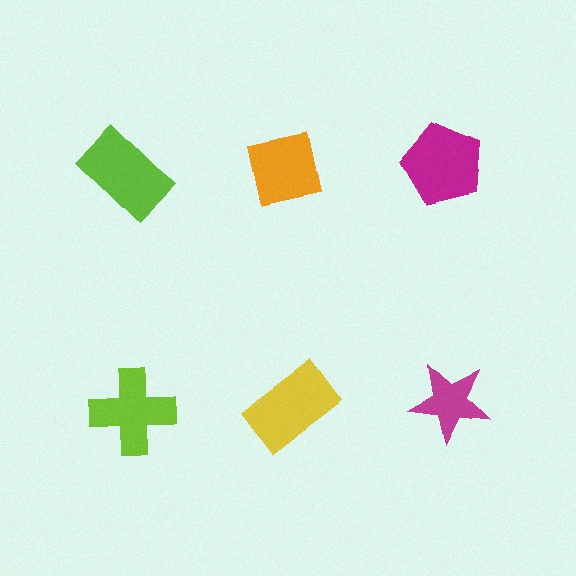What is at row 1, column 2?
An orange square.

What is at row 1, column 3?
A magenta pentagon.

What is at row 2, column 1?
A lime cross.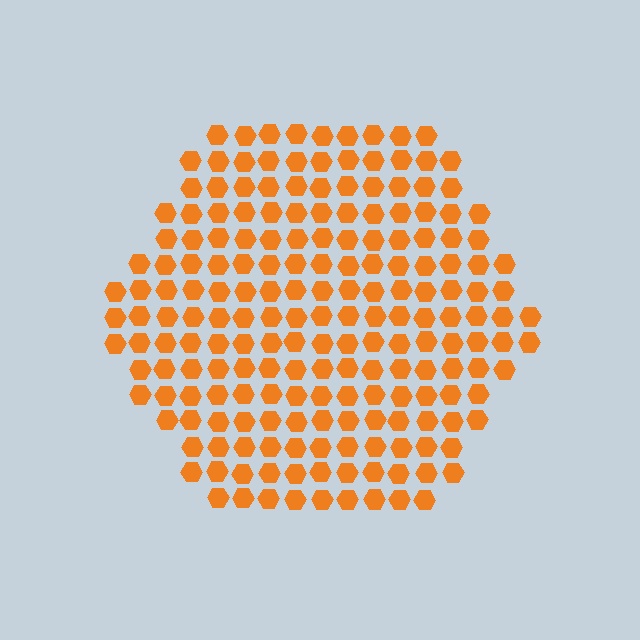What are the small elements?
The small elements are hexagons.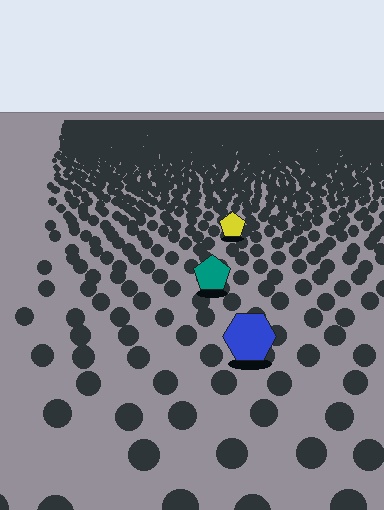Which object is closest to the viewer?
The blue hexagon is closest. The texture marks near it are larger and more spread out.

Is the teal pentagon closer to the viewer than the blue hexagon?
No. The blue hexagon is closer — you can tell from the texture gradient: the ground texture is coarser near it.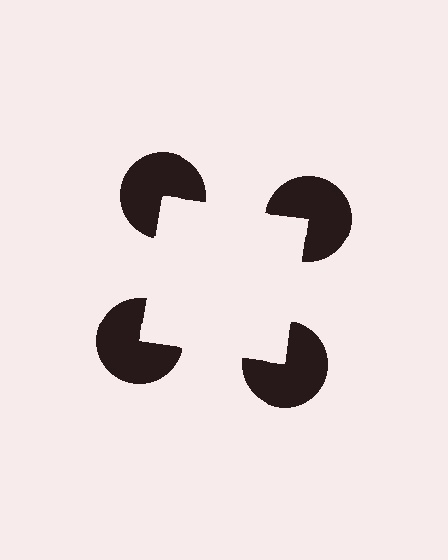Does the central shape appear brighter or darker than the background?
It typically appears slightly brighter than the background, even though no actual brightness change is drawn.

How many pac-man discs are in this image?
There are 4 — one at each vertex of the illusory square.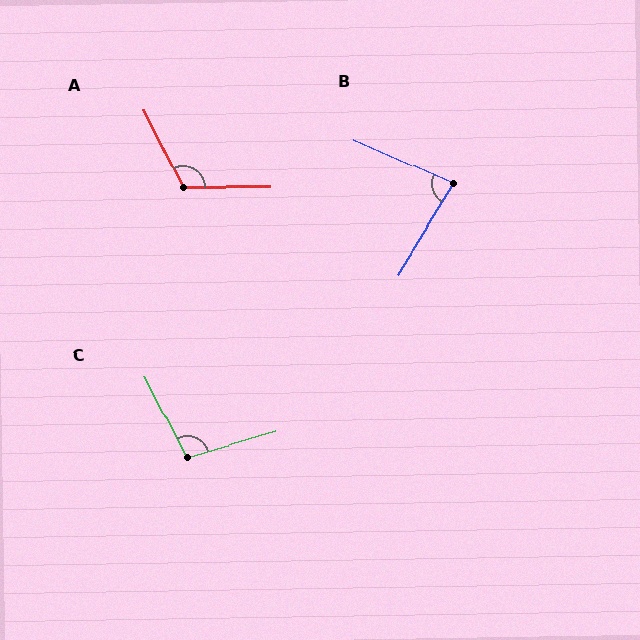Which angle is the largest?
A, at approximately 117 degrees.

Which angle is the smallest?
B, at approximately 82 degrees.